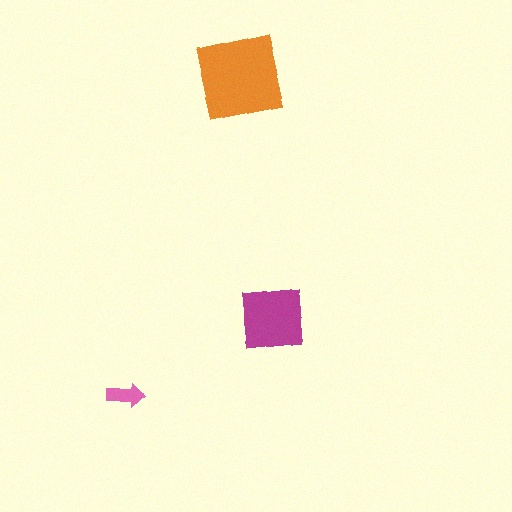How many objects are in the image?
There are 3 objects in the image.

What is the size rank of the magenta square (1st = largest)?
2nd.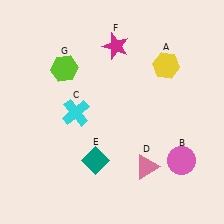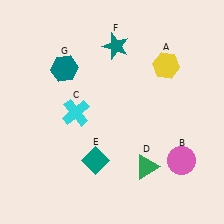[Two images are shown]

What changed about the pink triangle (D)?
In Image 1, D is pink. In Image 2, it changed to green.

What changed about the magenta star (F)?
In Image 1, F is magenta. In Image 2, it changed to teal.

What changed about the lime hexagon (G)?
In Image 1, G is lime. In Image 2, it changed to teal.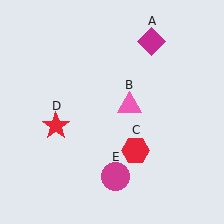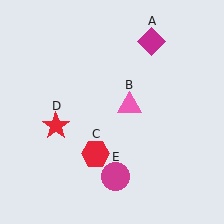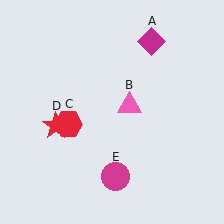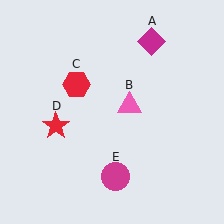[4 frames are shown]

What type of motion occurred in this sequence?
The red hexagon (object C) rotated clockwise around the center of the scene.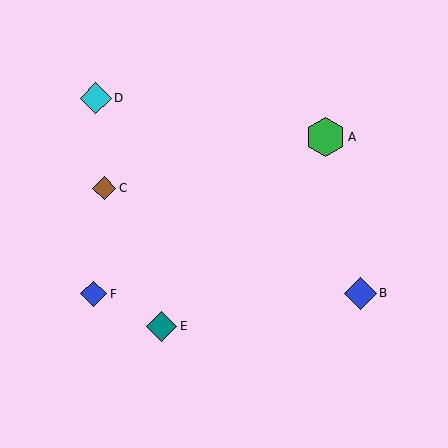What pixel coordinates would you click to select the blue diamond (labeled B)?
Click at (360, 293) to select the blue diamond B.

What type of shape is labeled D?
Shape D is a cyan diamond.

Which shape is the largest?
The green hexagon (labeled A) is the largest.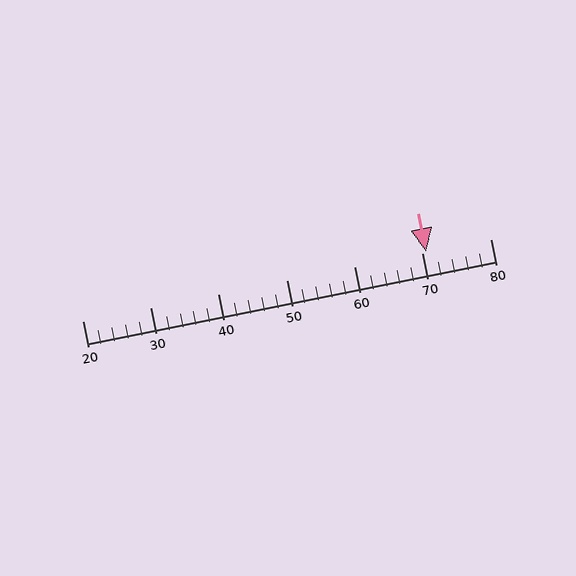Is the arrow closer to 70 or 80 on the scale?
The arrow is closer to 70.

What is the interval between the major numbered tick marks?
The major tick marks are spaced 10 units apart.